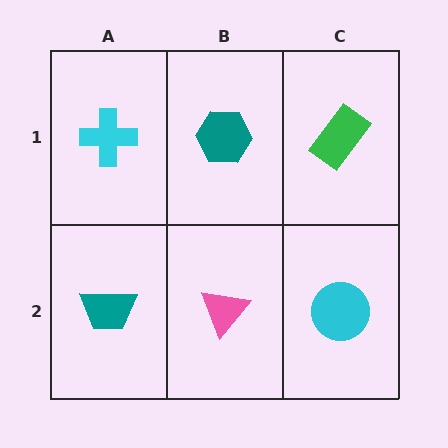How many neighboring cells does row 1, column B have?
3.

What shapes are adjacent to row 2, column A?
A cyan cross (row 1, column A), a pink triangle (row 2, column B).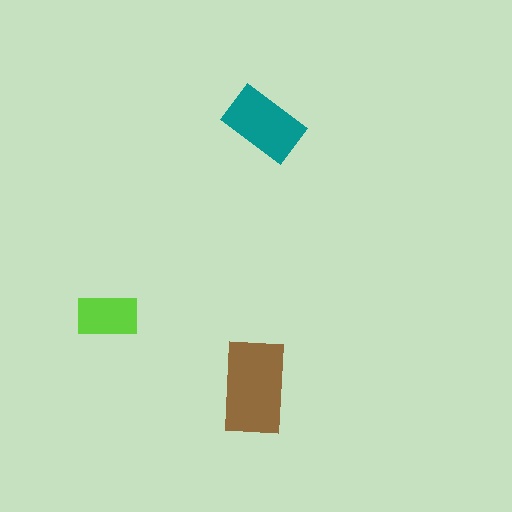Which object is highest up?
The teal rectangle is topmost.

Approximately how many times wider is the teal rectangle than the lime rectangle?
About 1.5 times wider.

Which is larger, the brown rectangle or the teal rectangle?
The brown one.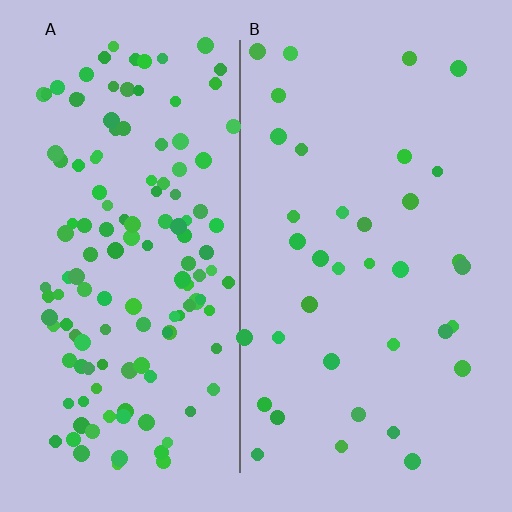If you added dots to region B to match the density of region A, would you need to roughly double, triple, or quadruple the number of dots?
Approximately quadruple.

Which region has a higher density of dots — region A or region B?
A (the left).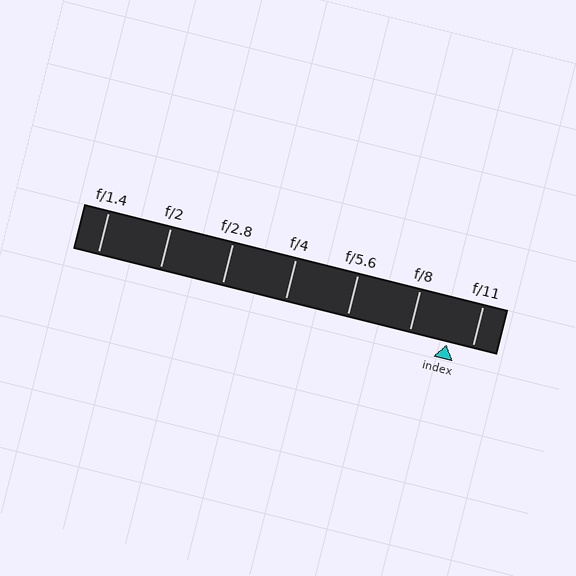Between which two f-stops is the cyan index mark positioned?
The index mark is between f/8 and f/11.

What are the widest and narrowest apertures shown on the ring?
The widest aperture shown is f/1.4 and the narrowest is f/11.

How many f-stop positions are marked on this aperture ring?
There are 7 f-stop positions marked.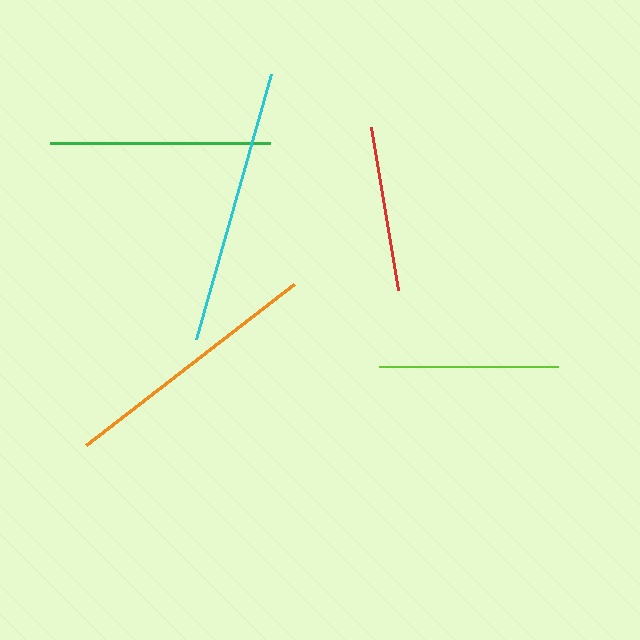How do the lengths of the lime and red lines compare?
The lime and red lines are approximately the same length.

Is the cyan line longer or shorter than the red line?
The cyan line is longer than the red line.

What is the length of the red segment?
The red segment is approximately 166 pixels long.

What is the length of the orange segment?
The orange segment is approximately 263 pixels long.